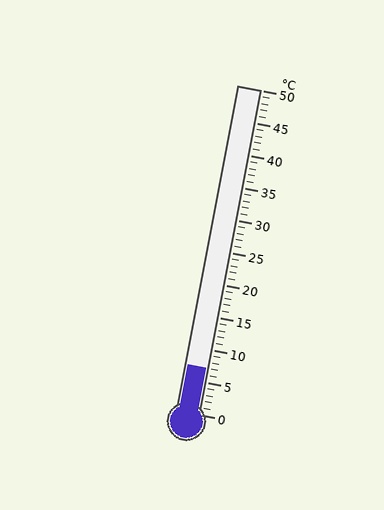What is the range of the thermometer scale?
The thermometer scale ranges from 0°C to 50°C.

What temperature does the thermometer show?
The thermometer shows approximately 7°C.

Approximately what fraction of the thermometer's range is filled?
The thermometer is filled to approximately 15% of its range.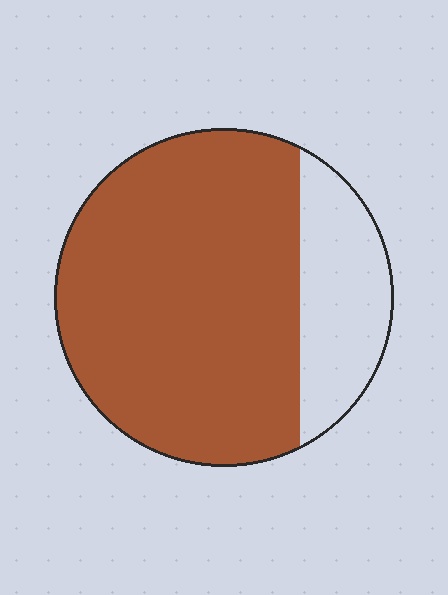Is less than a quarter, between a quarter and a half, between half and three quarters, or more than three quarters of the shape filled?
More than three quarters.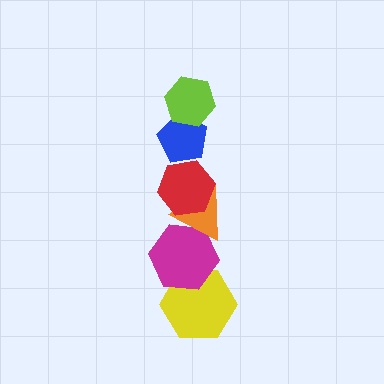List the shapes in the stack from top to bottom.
From top to bottom: the lime hexagon, the blue pentagon, the red hexagon, the orange triangle, the magenta hexagon, the yellow hexagon.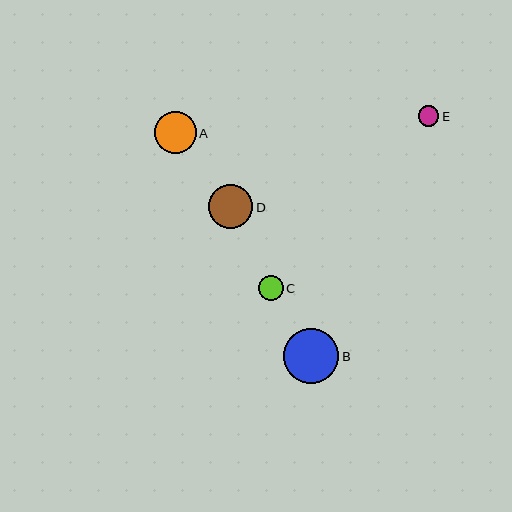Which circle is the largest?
Circle B is the largest with a size of approximately 55 pixels.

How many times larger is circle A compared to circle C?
Circle A is approximately 1.7 times the size of circle C.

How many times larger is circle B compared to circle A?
Circle B is approximately 1.3 times the size of circle A.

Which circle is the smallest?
Circle E is the smallest with a size of approximately 21 pixels.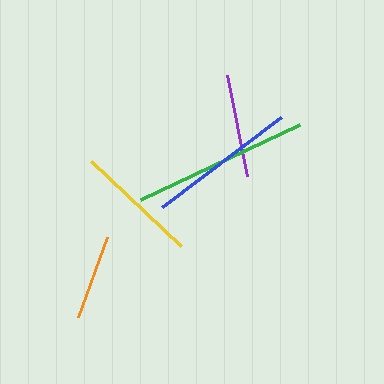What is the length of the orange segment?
The orange segment is approximately 85 pixels long.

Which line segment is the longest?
The green line is the longest at approximately 176 pixels.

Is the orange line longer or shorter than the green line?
The green line is longer than the orange line.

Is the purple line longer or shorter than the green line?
The green line is longer than the purple line.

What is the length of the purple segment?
The purple segment is approximately 103 pixels long.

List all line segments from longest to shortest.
From longest to shortest: green, blue, yellow, purple, orange.